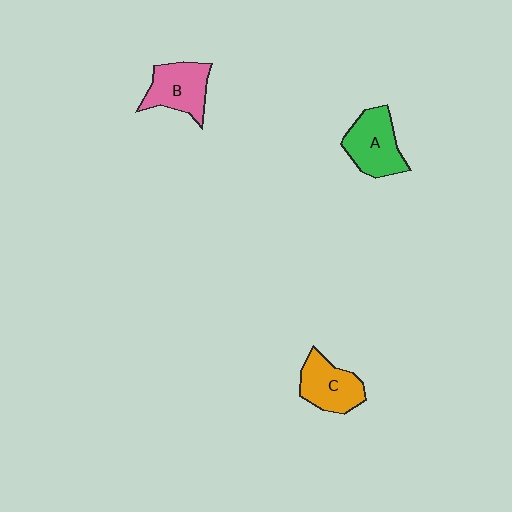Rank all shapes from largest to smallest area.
From largest to smallest: A (green), B (pink), C (orange).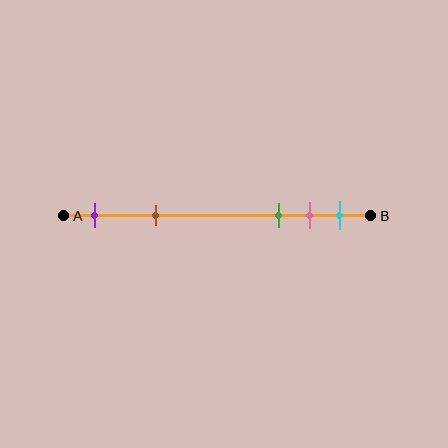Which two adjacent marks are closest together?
The pink and cyan marks are the closest adjacent pair.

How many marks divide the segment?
There are 5 marks dividing the segment.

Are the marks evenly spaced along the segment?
No, the marks are not evenly spaced.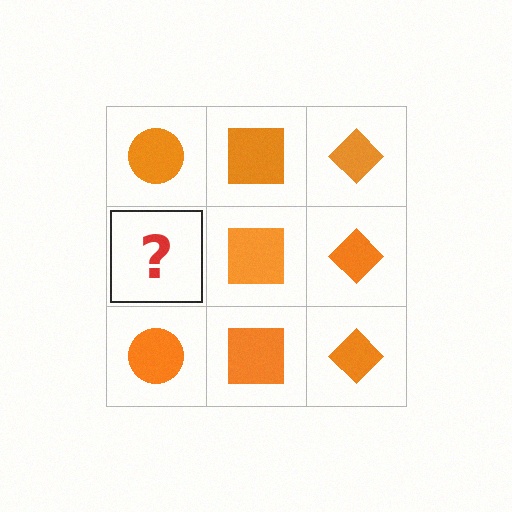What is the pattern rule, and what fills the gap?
The rule is that each column has a consistent shape. The gap should be filled with an orange circle.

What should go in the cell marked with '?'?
The missing cell should contain an orange circle.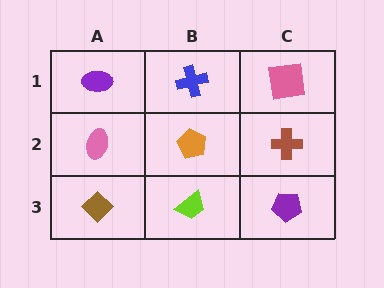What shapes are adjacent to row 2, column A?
A purple ellipse (row 1, column A), a brown diamond (row 3, column A), an orange pentagon (row 2, column B).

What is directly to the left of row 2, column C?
An orange pentagon.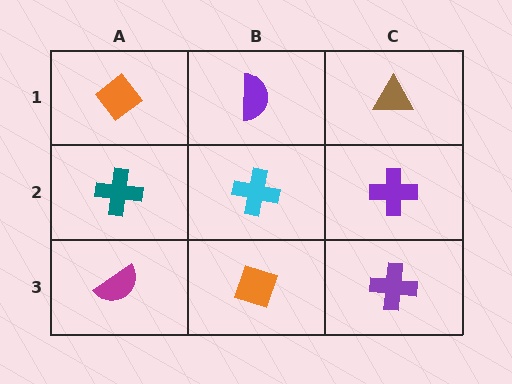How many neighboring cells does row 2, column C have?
3.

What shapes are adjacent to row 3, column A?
A teal cross (row 2, column A), an orange diamond (row 3, column B).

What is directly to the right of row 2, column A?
A cyan cross.